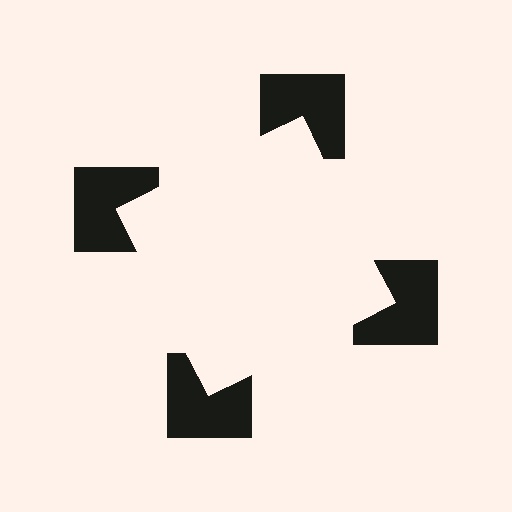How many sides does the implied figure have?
4 sides.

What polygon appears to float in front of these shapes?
An illusory square — its edges are inferred from the aligned wedge cuts in the notched squares, not physically drawn.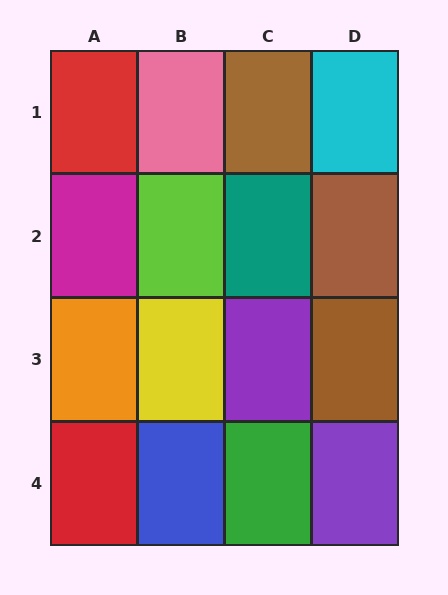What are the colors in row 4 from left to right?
Red, blue, green, purple.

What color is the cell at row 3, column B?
Yellow.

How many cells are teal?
1 cell is teal.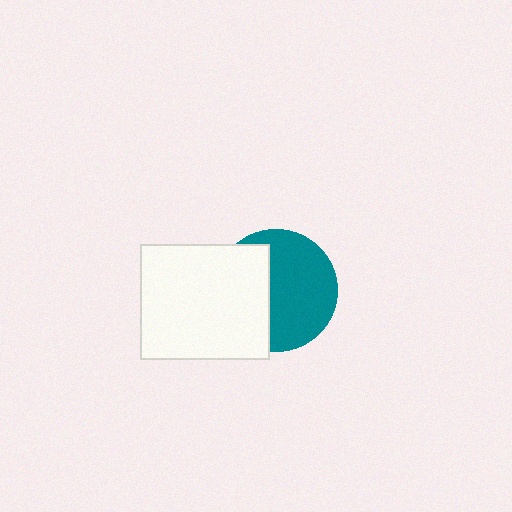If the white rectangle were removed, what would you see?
You would see the complete teal circle.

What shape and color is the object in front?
The object in front is a white rectangle.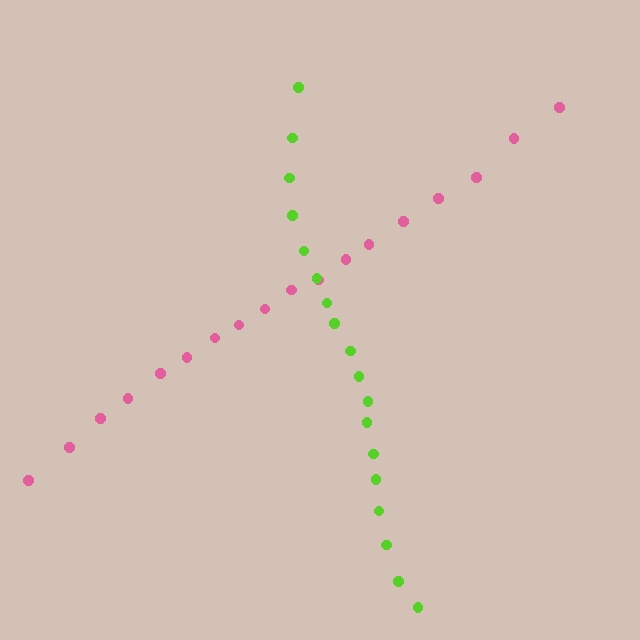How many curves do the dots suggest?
There are 2 distinct paths.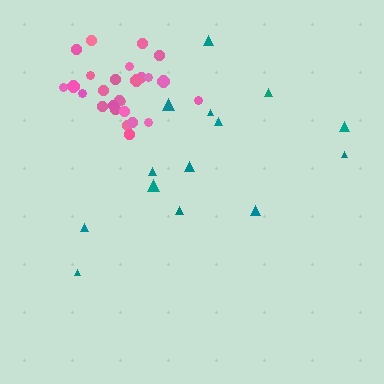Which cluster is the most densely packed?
Pink.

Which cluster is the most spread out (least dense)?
Teal.